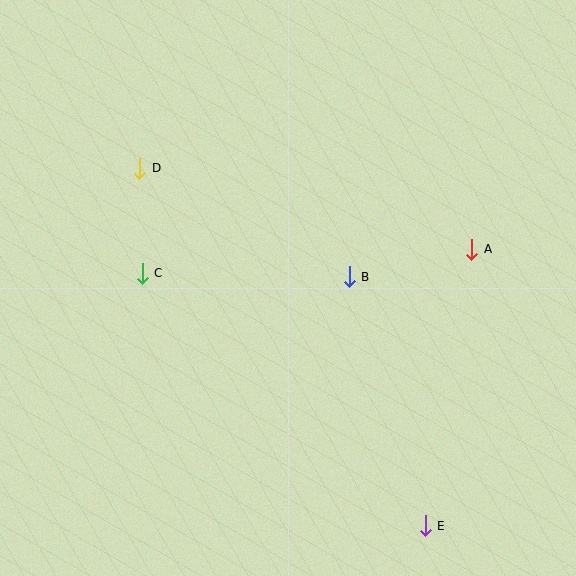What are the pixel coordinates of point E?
Point E is at (425, 526).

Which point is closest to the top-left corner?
Point D is closest to the top-left corner.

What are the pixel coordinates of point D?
Point D is at (140, 168).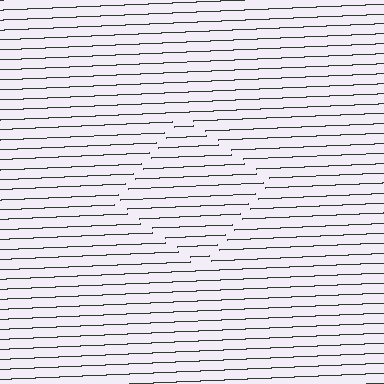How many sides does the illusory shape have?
4 sides — the line-ends trace a square.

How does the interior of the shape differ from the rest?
The interior of the shape contains the same grating, shifted by half a period — the contour is defined by the phase discontinuity where line-ends from the inner and outer gratings abut.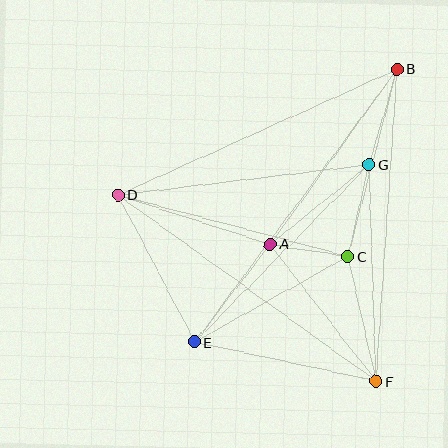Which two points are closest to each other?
Points A and C are closest to each other.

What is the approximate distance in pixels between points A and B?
The distance between A and B is approximately 217 pixels.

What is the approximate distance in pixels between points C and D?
The distance between C and D is approximately 238 pixels.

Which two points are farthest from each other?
Points B and E are farthest from each other.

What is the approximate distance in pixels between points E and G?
The distance between E and G is approximately 250 pixels.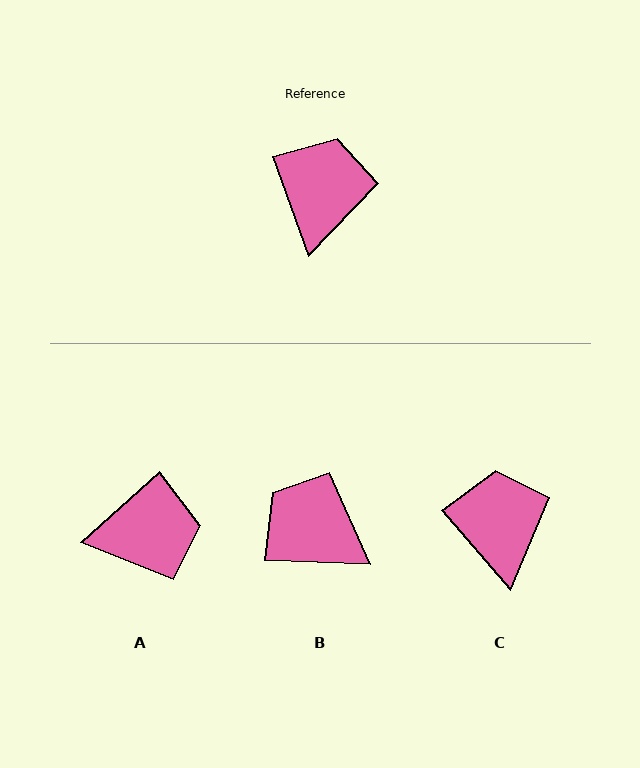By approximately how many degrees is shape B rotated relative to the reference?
Approximately 68 degrees counter-clockwise.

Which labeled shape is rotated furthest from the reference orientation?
A, about 68 degrees away.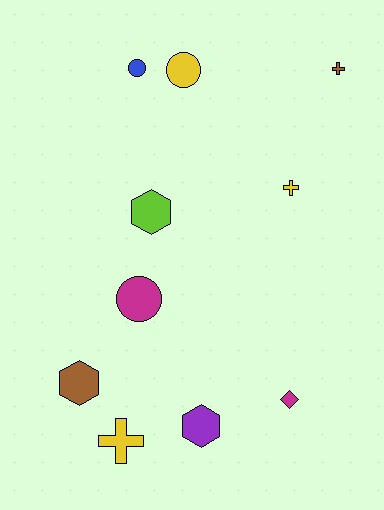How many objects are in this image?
There are 10 objects.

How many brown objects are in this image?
There are 2 brown objects.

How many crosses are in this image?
There are 3 crosses.